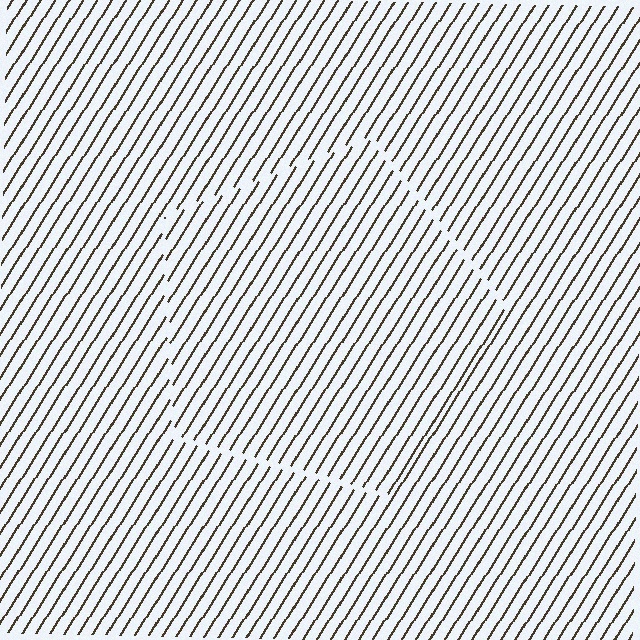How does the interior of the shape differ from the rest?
The interior of the shape contains the same grating, shifted by half a period — the contour is defined by the phase discontinuity where line-ends from the inner and outer gratings abut.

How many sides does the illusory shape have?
5 sides — the line-ends trace a pentagon.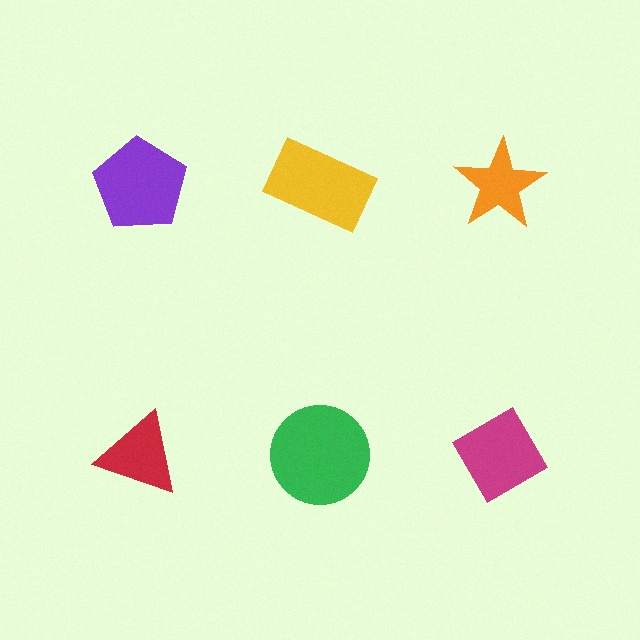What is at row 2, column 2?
A green circle.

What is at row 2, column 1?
A red triangle.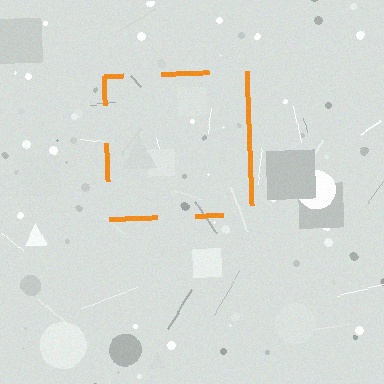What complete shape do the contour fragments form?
The contour fragments form a square.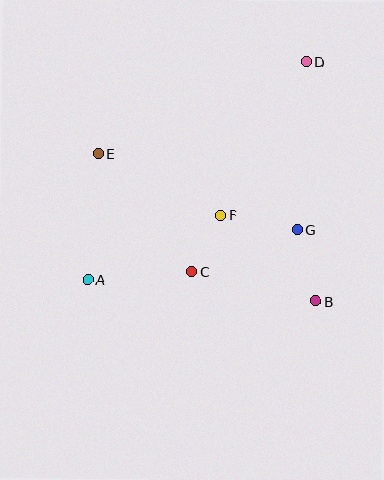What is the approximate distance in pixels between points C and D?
The distance between C and D is approximately 239 pixels.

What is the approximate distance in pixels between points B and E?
The distance between B and E is approximately 263 pixels.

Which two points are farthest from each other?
Points A and D are farthest from each other.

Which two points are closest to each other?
Points C and F are closest to each other.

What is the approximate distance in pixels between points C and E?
The distance between C and E is approximately 150 pixels.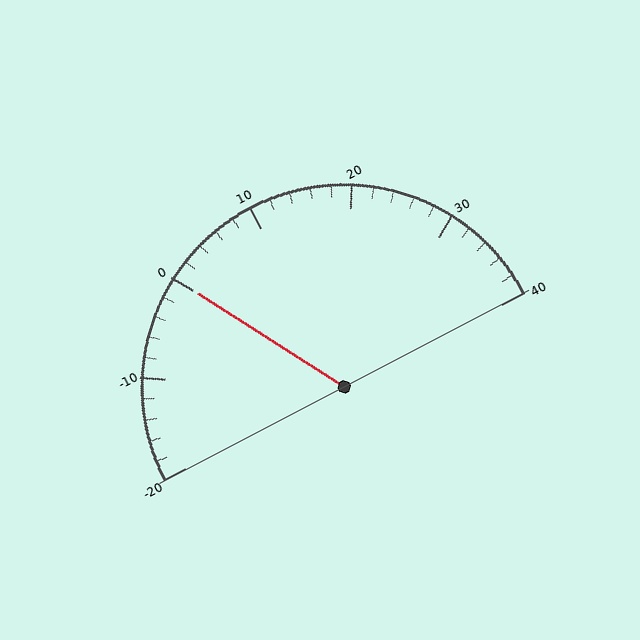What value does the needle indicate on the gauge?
The needle indicates approximately 0.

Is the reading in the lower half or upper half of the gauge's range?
The reading is in the lower half of the range (-20 to 40).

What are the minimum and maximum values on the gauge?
The gauge ranges from -20 to 40.